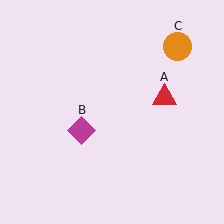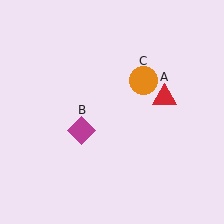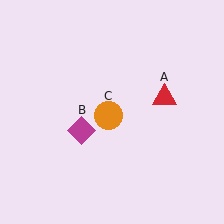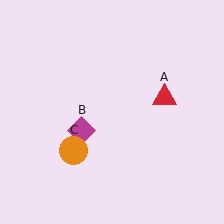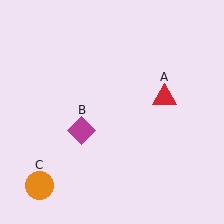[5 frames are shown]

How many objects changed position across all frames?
1 object changed position: orange circle (object C).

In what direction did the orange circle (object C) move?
The orange circle (object C) moved down and to the left.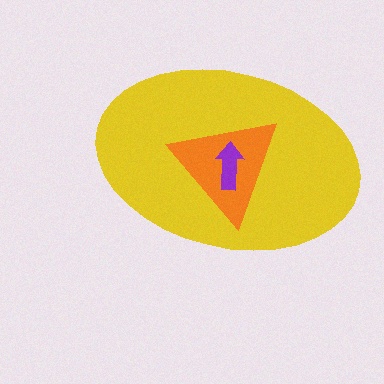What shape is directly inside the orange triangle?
The purple arrow.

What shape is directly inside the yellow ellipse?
The orange triangle.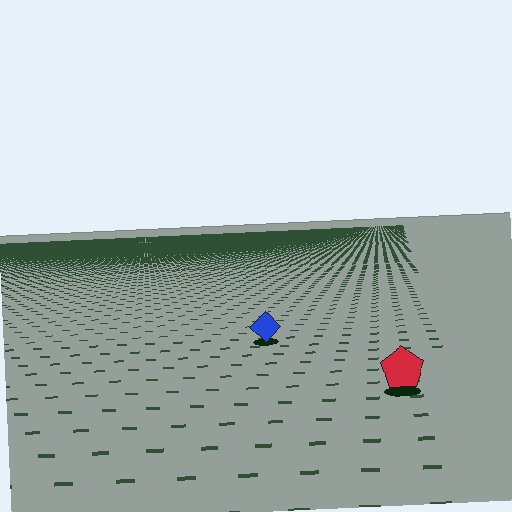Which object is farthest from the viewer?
The blue diamond is farthest from the viewer. It appears smaller and the ground texture around it is denser.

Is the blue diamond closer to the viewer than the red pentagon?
No. The red pentagon is closer — you can tell from the texture gradient: the ground texture is coarser near it.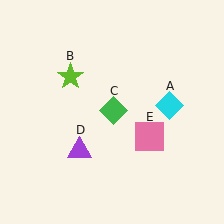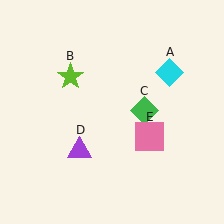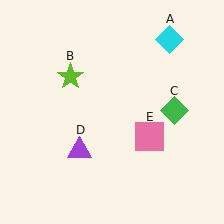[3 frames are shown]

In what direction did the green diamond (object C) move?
The green diamond (object C) moved right.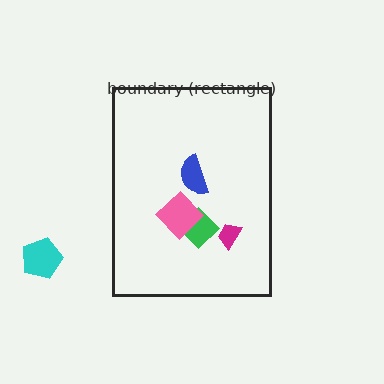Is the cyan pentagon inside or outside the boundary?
Outside.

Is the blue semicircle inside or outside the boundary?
Inside.